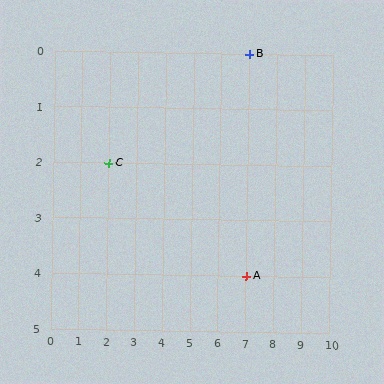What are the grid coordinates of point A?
Point A is at grid coordinates (7, 4).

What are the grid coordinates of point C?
Point C is at grid coordinates (2, 2).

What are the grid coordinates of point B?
Point B is at grid coordinates (7, 0).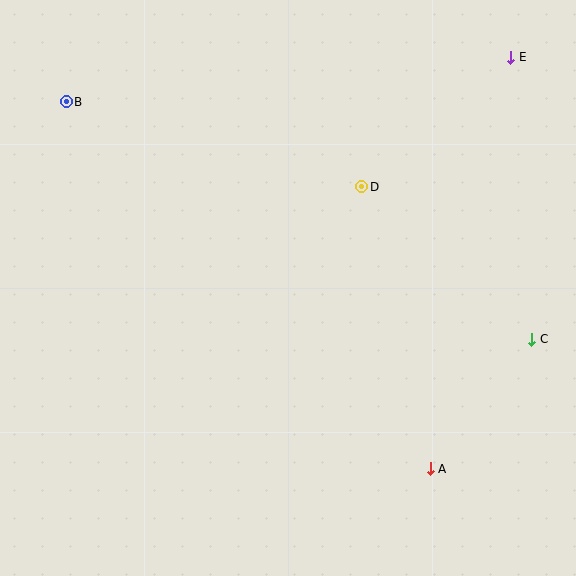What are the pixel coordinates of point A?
Point A is at (430, 469).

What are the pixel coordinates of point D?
Point D is at (362, 187).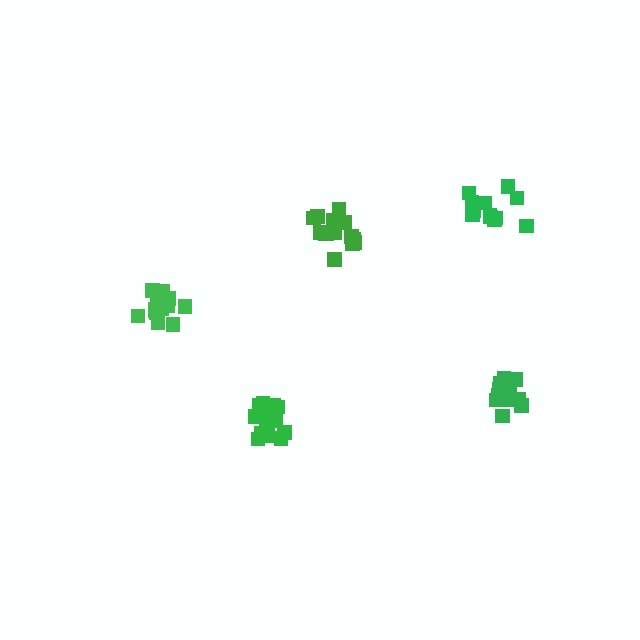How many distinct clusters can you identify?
There are 5 distinct clusters.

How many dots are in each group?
Group 1: 13 dots, Group 2: 14 dots, Group 3: 14 dots, Group 4: 12 dots, Group 5: 16 dots (69 total).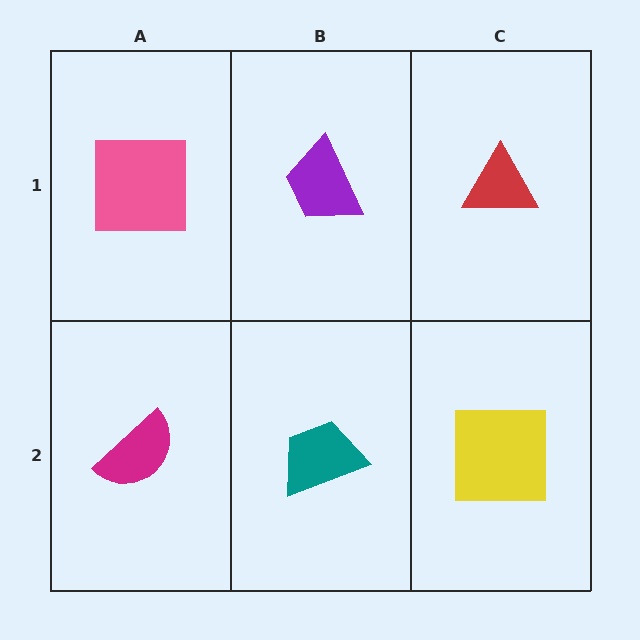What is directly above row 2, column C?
A red triangle.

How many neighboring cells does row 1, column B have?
3.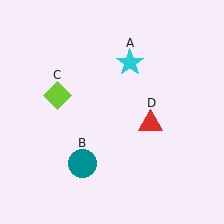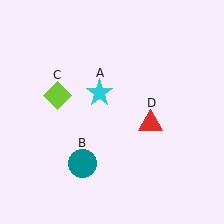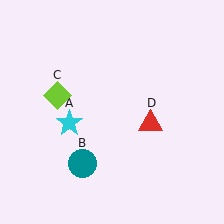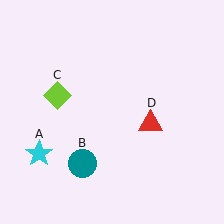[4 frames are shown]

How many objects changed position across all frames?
1 object changed position: cyan star (object A).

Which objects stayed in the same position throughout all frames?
Teal circle (object B) and lime diamond (object C) and red triangle (object D) remained stationary.